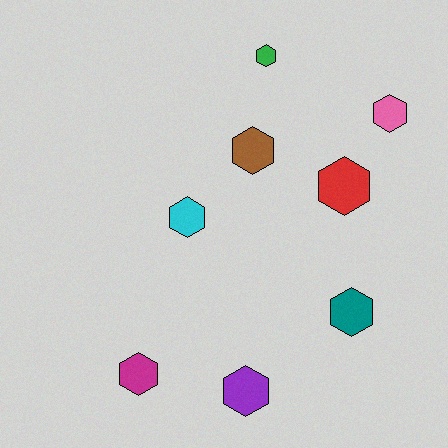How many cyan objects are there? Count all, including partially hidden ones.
There is 1 cyan object.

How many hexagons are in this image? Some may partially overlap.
There are 8 hexagons.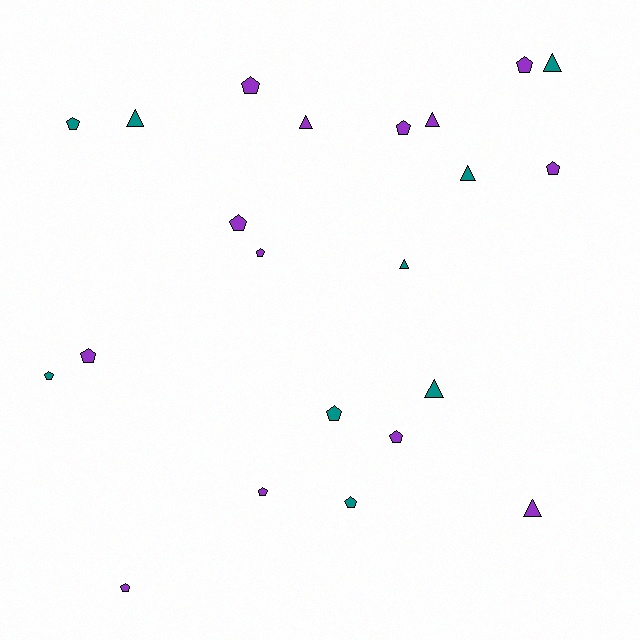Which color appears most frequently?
Purple, with 13 objects.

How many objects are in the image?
There are 22 objects.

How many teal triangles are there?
There are 5 teal triangles.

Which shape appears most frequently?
Pentagon, with 14 objects.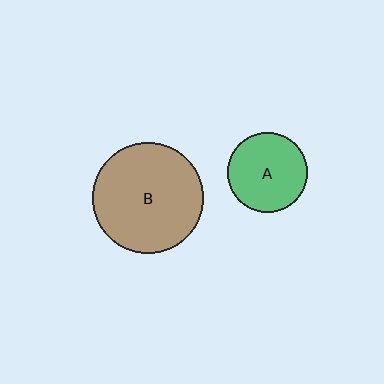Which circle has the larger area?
Circle B (brown).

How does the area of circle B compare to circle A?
Approximately 1.9 times.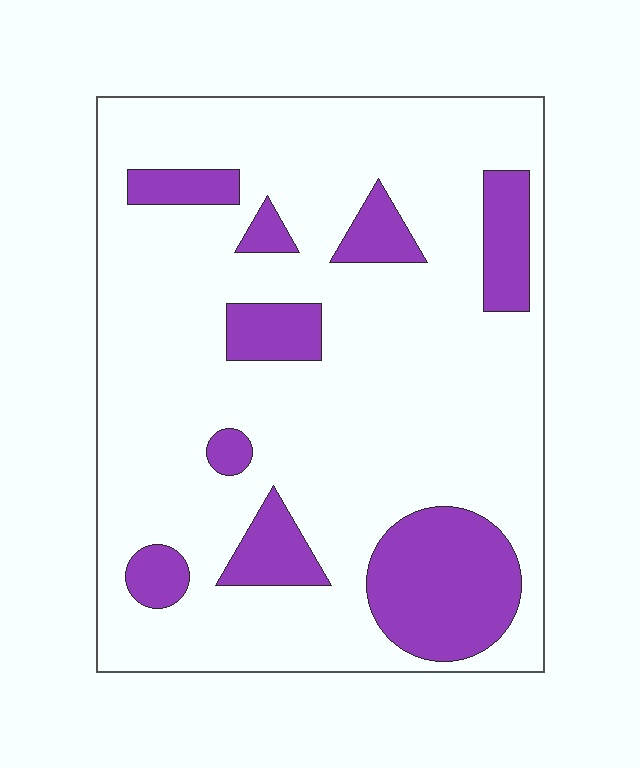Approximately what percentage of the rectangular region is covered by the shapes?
Approximately 20%.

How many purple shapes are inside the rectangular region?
9.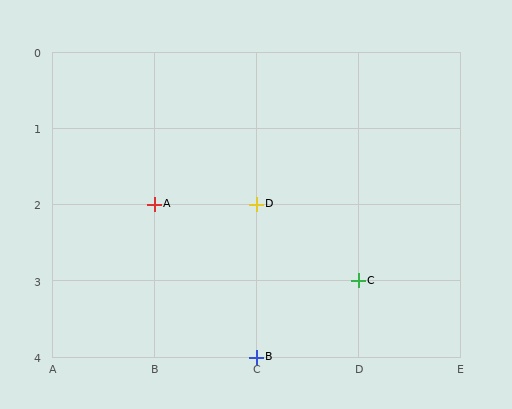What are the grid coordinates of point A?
Point A is at grid coordinates (B, 2).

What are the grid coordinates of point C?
Point C is at grid coordinates (D, 3).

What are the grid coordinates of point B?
Point B is at grid coordinates (C, 4).